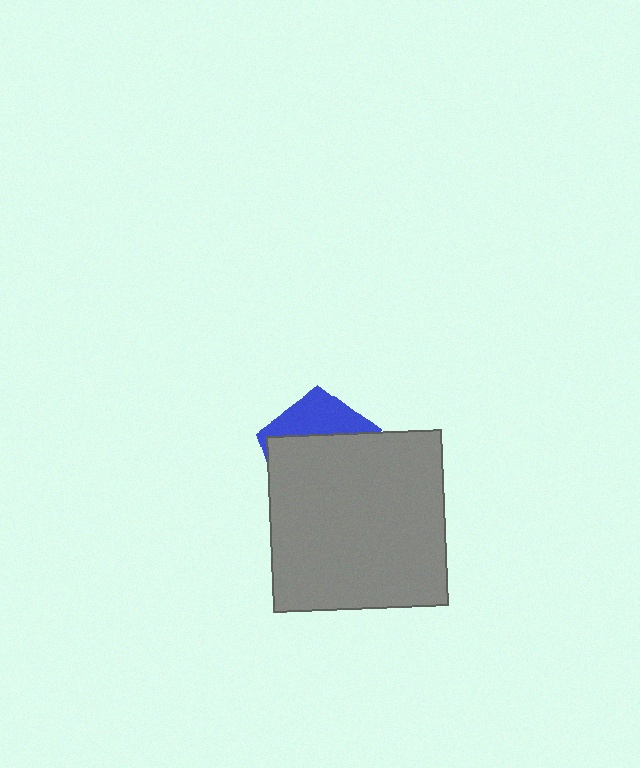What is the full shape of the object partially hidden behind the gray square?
The partially hidden object is a blue pentagon.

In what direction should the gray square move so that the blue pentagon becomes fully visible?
The gray square should move down. That is the shortest direction to clear the overlap and leave the blue pentagon fully visible.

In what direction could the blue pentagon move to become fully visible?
The blue pentagon could move up. That would shift it out from behind the gray square entirely.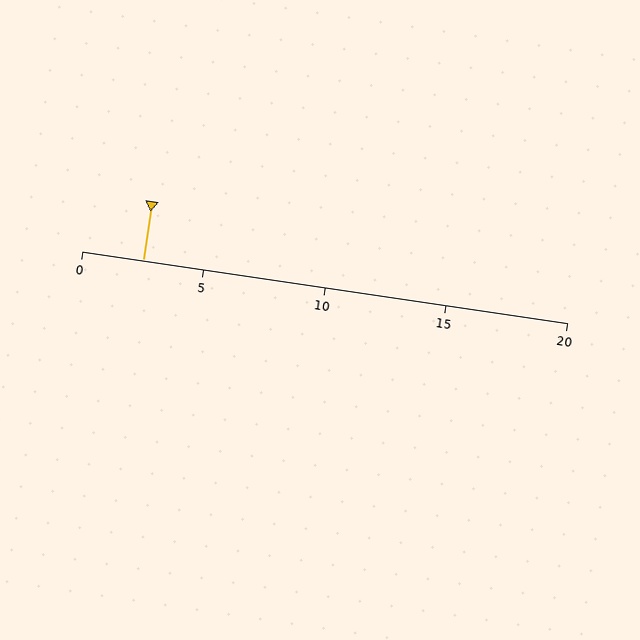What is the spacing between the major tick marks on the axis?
The major ticks are spaced 5 apart.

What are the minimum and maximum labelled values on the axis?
The axis runs from 0 to 20.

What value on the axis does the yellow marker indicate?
The marker indicates approximately 2.5.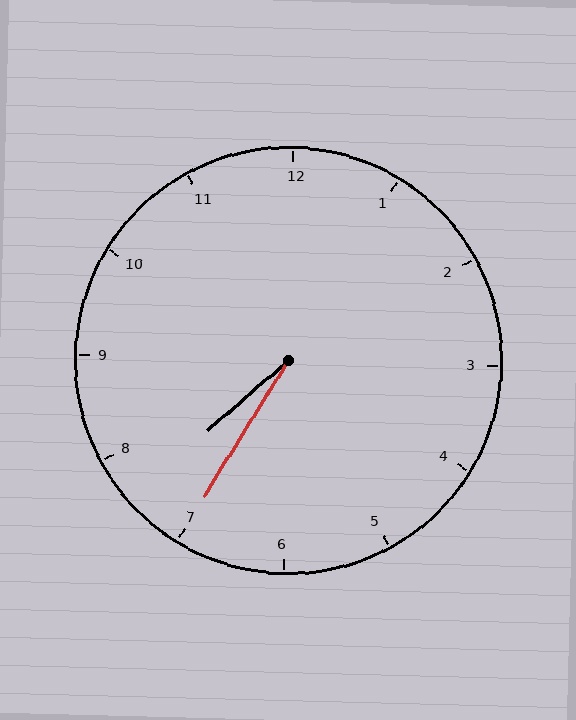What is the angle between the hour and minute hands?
Approximately 18 degrees.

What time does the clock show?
7:35.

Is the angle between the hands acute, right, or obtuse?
It is acute.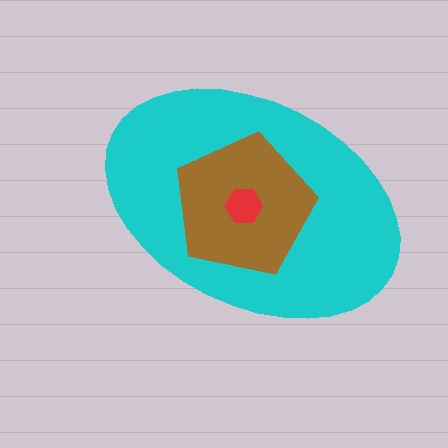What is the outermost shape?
The cyan ellipse.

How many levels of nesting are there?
3.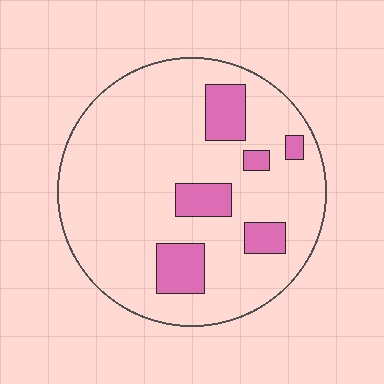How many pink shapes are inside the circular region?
6.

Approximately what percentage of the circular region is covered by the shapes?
Approximately 15%.